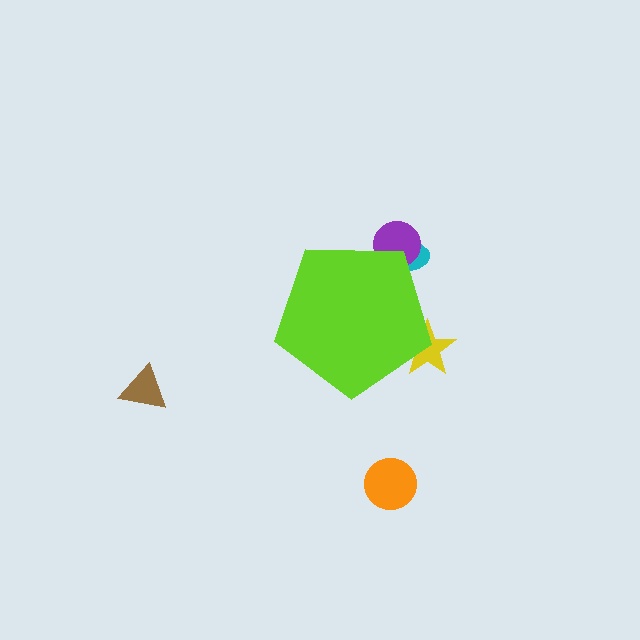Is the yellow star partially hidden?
Yes, the yellow star is partially hidden behind the lime pentagon.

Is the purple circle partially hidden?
Yes, the purple circle is partially hidden behind the lime pentagon.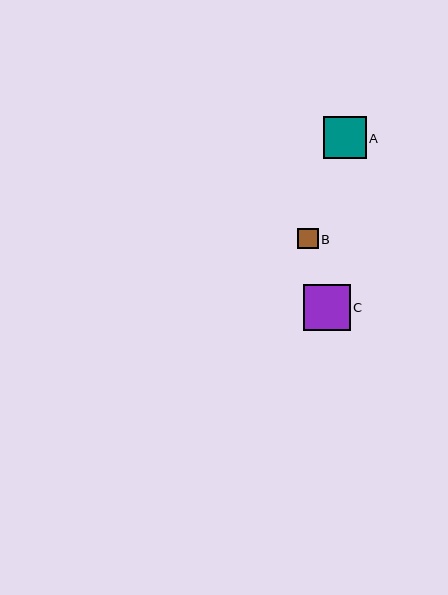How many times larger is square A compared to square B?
Square A is approximately 2.1 times the size of square B.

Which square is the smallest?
Square B is the smallest with a size of approximately 20 pixels.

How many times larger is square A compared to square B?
Square A is approximately 2.1 times the size of square B.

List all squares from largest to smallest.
From largest to smallest: C, A, B.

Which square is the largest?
Square C is the largest with a size of approximately 46 pixels.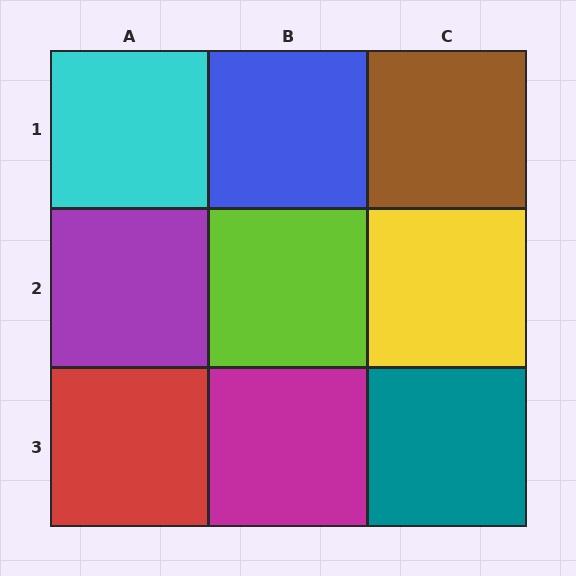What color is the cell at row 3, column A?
Red.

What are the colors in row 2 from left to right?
Purple, lime, yellow.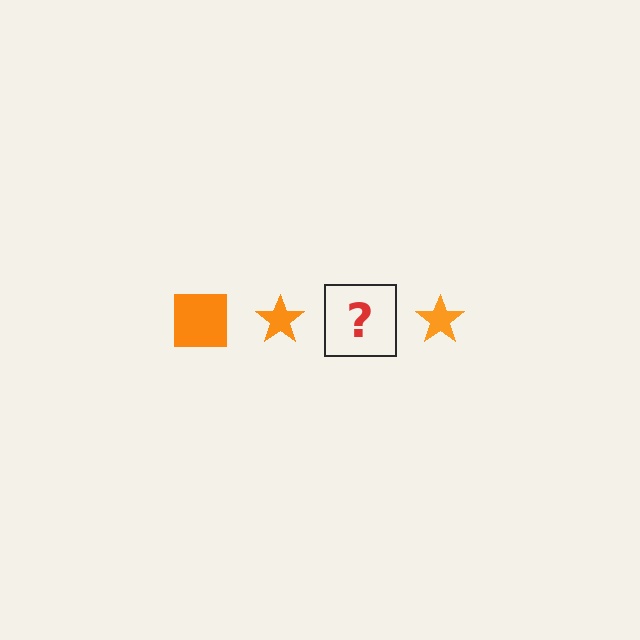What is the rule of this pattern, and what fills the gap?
The rule is that the pattern cycles through square, star shapes in orange. The gap should be filled with an orange square.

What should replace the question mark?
The question mark should be replaced with an orange square.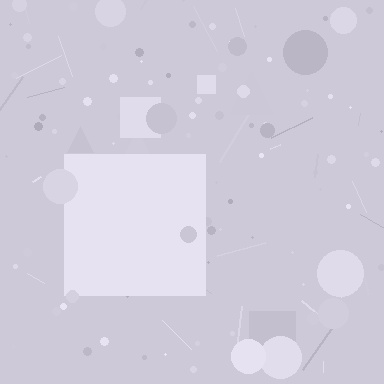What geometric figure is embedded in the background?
A square is embedded in the background.